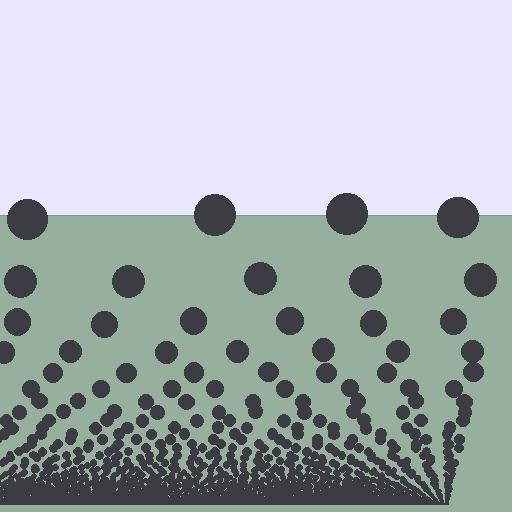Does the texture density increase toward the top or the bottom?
Density increases toward the bottom.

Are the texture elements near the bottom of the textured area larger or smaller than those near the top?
Smaller. The gradient is inverted — elements near the bottom are smaller and denser.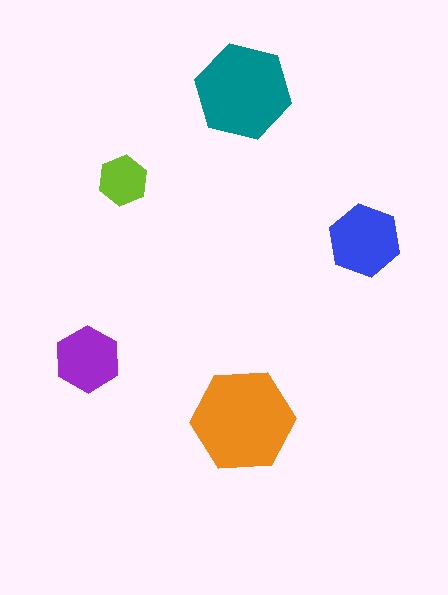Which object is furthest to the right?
The blue hexagon is rightmost.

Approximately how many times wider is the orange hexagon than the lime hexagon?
About 2 times wider.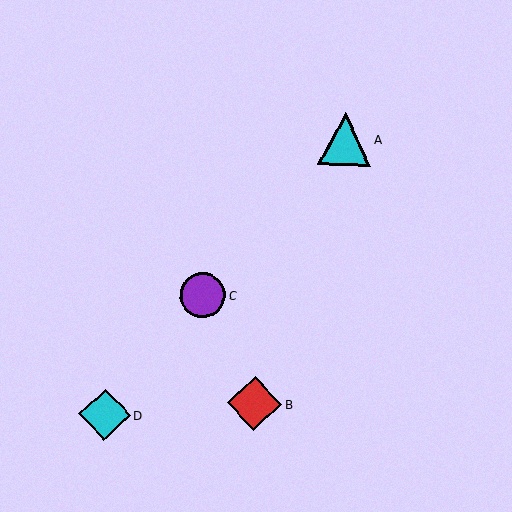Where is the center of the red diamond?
The center of the red diamond is at (254, 404).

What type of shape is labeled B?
Shape B is a red diamond.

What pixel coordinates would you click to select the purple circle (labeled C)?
Click at (202, 295) to select the purple circle C.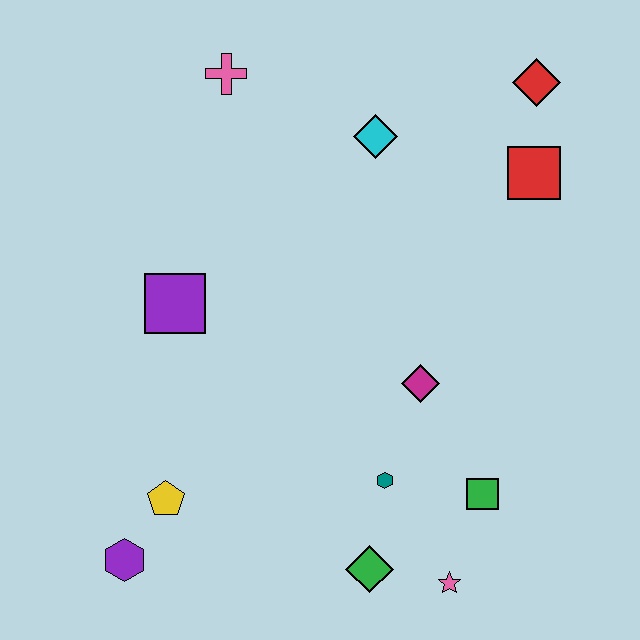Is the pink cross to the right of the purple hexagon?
Yes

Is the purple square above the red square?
No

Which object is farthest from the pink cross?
The pink star is farthest from the pink cross.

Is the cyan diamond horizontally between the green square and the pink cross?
Yes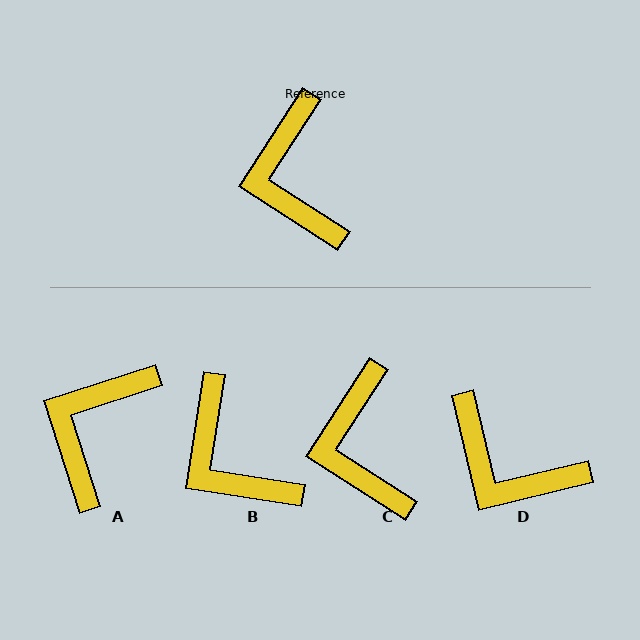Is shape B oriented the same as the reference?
No, it is off by about 24 degrees.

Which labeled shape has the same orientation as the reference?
C.